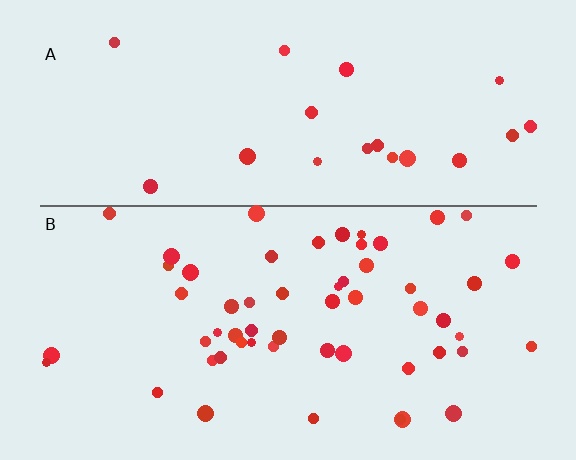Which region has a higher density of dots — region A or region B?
B (the bottom).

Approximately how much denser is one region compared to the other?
Approximately 2.7× — region B over region A.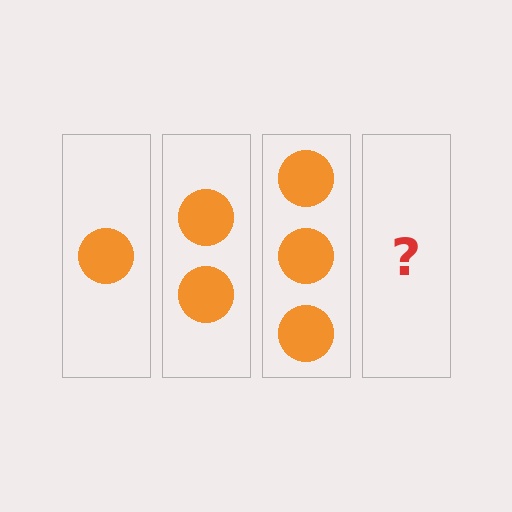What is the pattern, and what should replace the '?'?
The pattern is that each step adds one more circle. The '?' should be 4 circles.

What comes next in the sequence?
The next element should be 4 circles.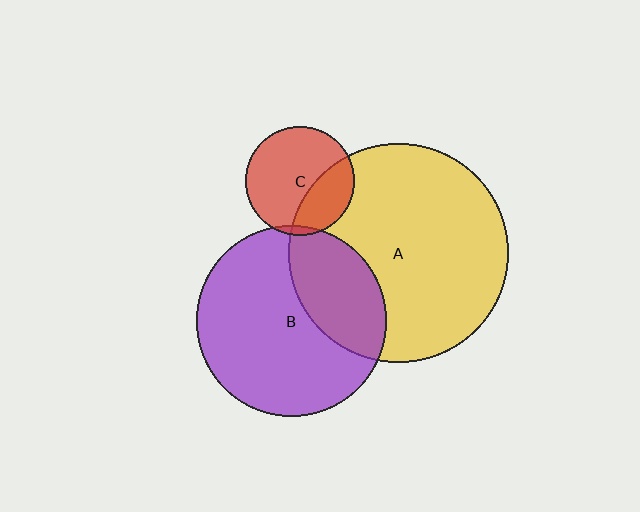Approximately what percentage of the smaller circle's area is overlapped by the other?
Approximately 30%.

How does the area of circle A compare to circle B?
Approximately 1.3 times.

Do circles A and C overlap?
Yes.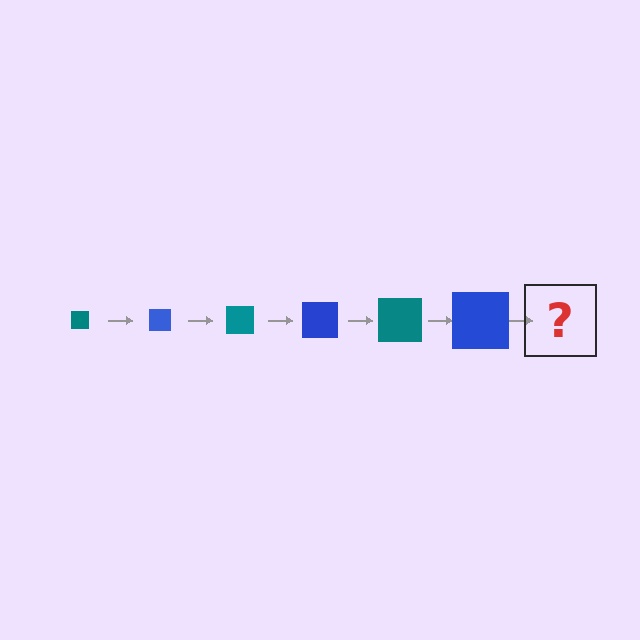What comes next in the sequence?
The next element should be a teal square, larger than the previous one.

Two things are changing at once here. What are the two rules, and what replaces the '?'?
The two rules are that the square grows larger each step and the color cycles through teal and blue. The '?' should be a teal square, larger than the previous one.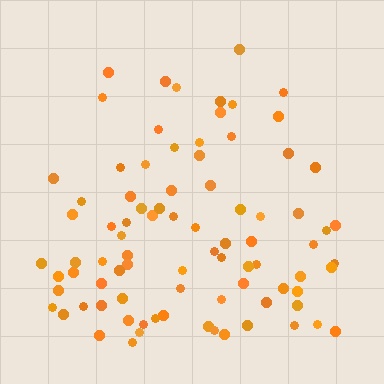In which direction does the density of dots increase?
From top to bottom, with the bottom side densest.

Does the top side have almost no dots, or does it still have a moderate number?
Still a moderate number, just noticeably fewer than the bottom.